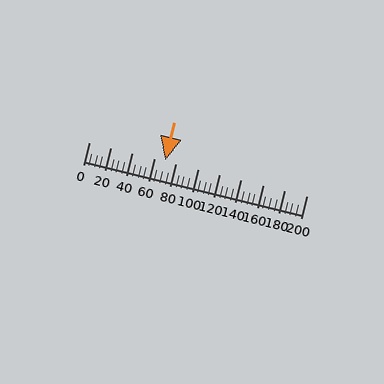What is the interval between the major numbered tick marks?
The major tick marks are spaced 20 units apart.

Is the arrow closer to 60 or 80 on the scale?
The arrow is closer to 80.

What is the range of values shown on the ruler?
The ruler shows values from 0 to 200.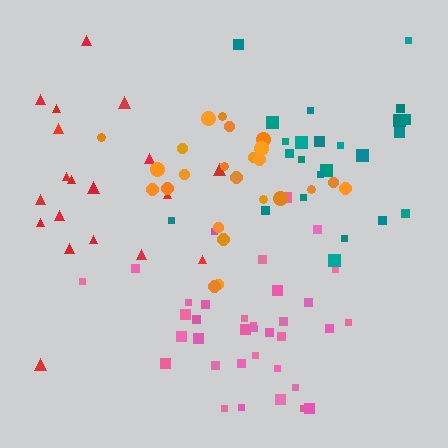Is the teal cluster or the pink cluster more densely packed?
Pink.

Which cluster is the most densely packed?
Pink.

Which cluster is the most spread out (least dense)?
Red.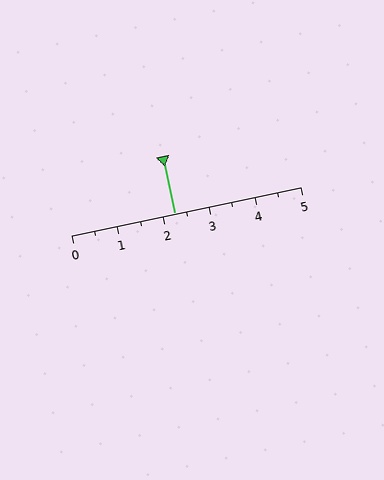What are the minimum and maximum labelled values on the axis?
The axis runs from 0 to 5.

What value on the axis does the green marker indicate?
The marker indicates approximately 2.2.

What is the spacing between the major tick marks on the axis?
The major ticks are spaced 1 apart.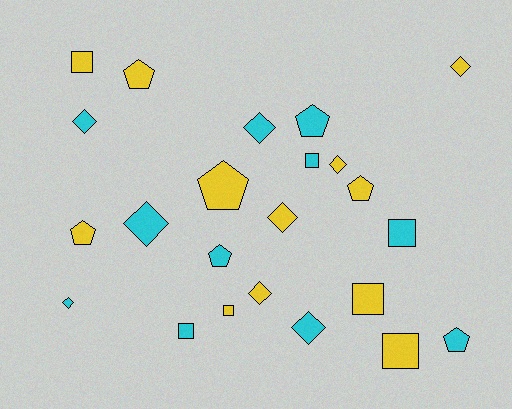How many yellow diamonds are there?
There are 4 yellow diamonds.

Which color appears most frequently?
Yellow, with 12 objects.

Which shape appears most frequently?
Diamond, with 9 objects.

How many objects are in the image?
There are 23 objects.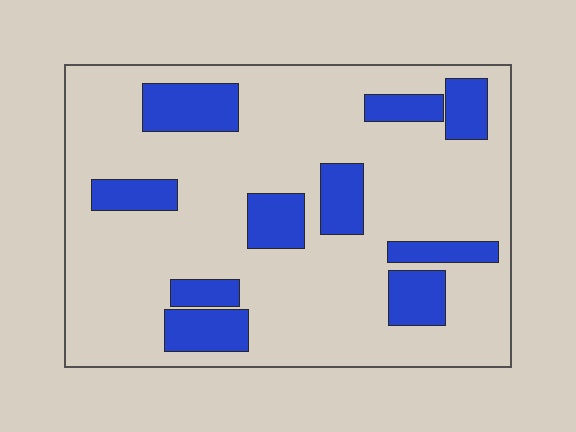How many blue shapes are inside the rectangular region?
10.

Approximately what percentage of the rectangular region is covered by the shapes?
Approximately 20%.